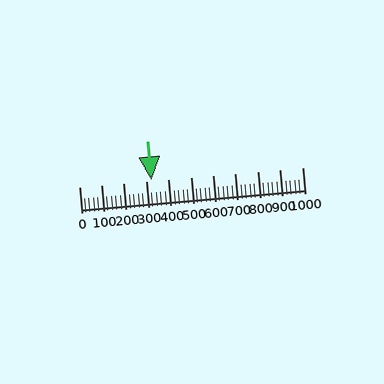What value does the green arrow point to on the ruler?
The green arrow points to approximately 324.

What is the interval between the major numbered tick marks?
The major tick marks are spaced 100 units apart.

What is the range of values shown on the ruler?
The ruler shows values from 0 to 1000.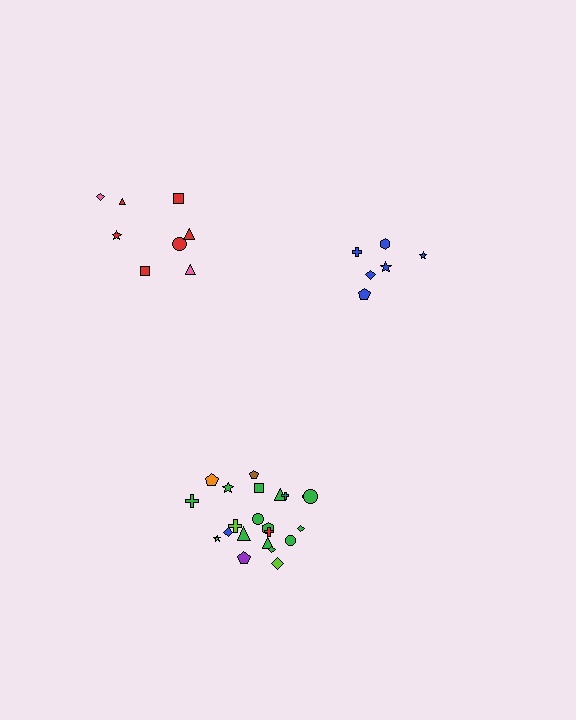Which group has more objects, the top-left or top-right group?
The top-left group.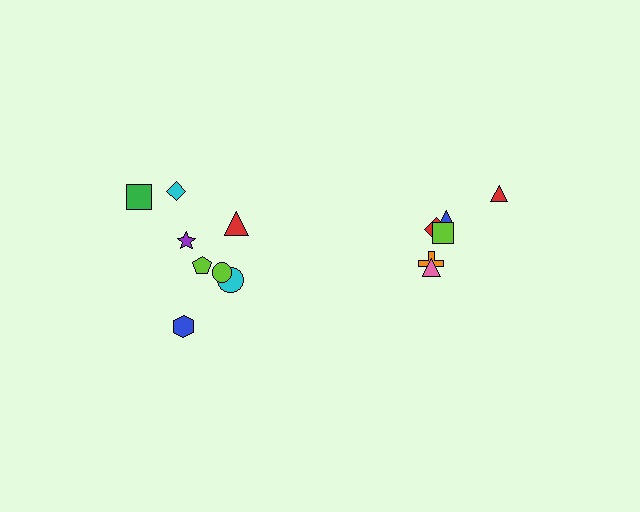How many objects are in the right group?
There are 6 objects.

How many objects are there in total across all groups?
There are 14 objects.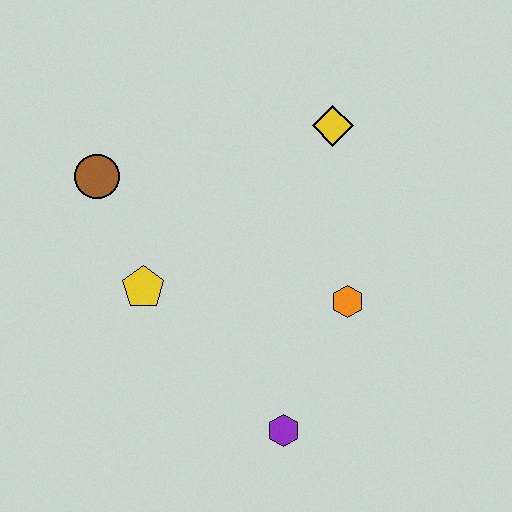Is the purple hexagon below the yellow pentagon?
Yes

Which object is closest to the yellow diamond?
The orange hexagon is closest to the yellow diamond.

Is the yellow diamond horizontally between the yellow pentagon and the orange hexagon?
Yes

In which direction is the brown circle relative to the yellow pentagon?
The brown circle is above the yellow pentagon.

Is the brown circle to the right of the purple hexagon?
No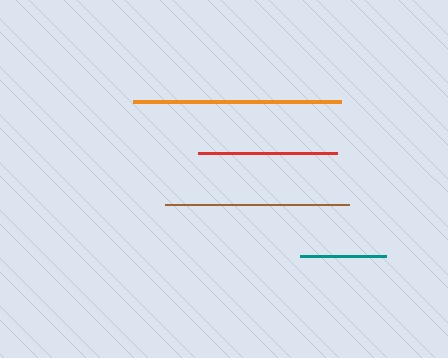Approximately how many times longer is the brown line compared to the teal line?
The brown line is approximately 2.1 times the length of the teal line.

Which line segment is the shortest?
The teal line is the shortest at approximately 86 pixels.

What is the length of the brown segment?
The brown segment is approximately 184 pixels long.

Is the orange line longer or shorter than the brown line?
The orange line is longer than the brown line.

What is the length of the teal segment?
The teal segment is approximately 86 pixels long.